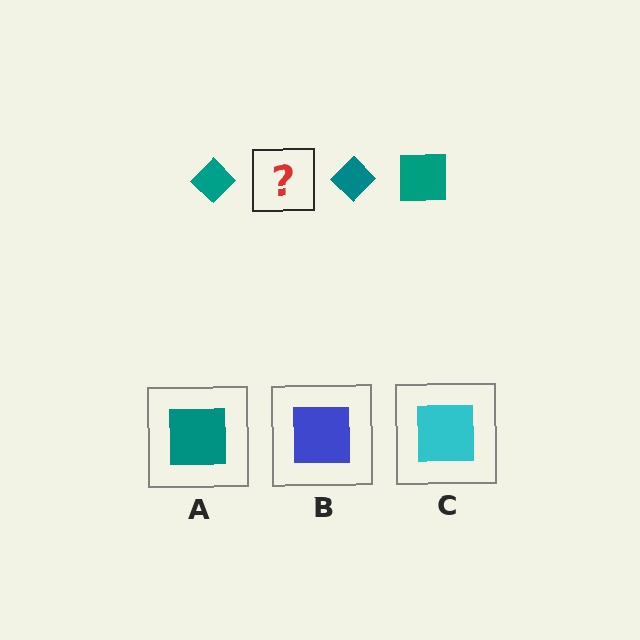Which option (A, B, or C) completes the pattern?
A.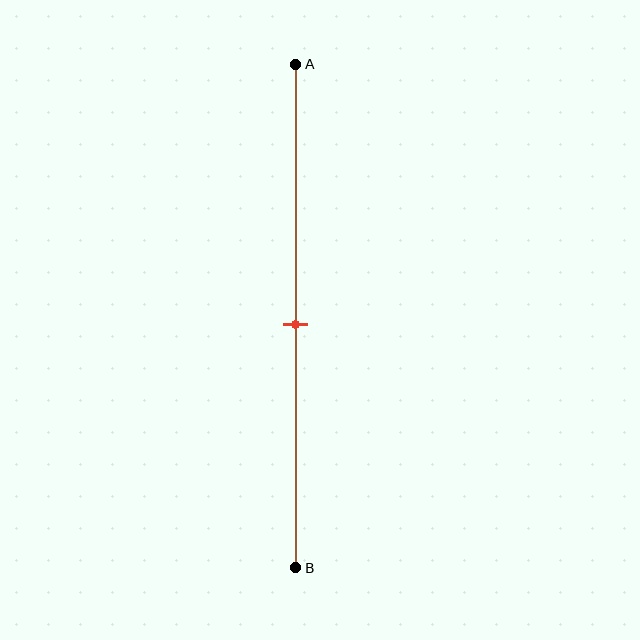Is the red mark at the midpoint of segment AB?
Yes, the mark is approximately at the midpoint.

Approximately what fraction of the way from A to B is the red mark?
The red mark is approximately 50% of the way from A to B.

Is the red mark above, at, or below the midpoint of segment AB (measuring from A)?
The red mark is approximately at the midpoint of segment AB.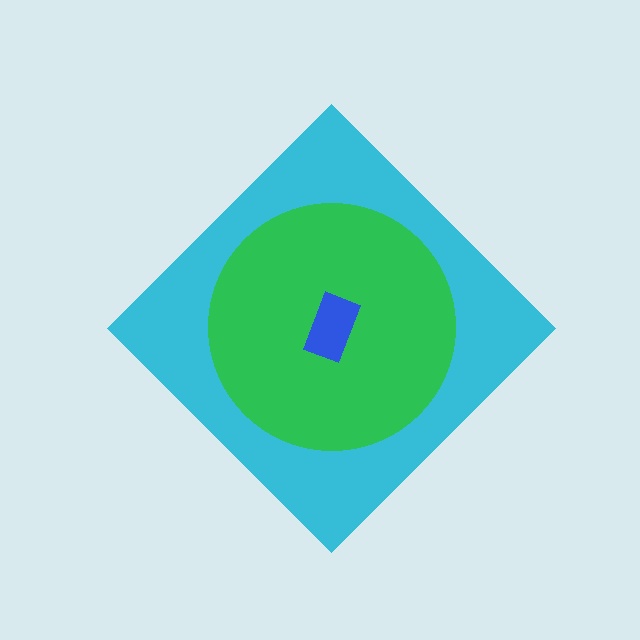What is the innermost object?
The blue rectangle.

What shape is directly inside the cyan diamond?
The green circle.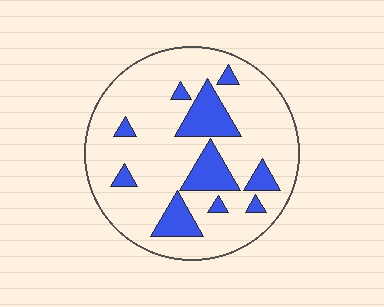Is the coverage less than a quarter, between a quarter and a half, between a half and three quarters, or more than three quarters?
Less than a quarter.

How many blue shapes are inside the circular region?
10.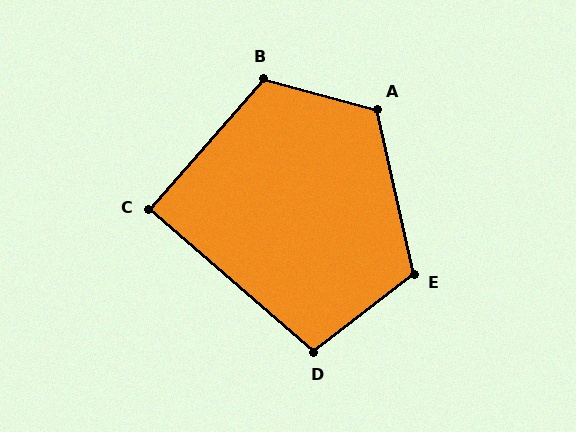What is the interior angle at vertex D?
Approximately 101 degrees (obtuse).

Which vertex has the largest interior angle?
A, at approximately 118 degrees.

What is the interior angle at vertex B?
Approximately 116 degrees (obtuse).